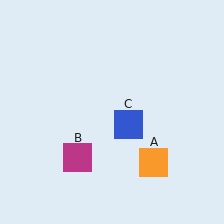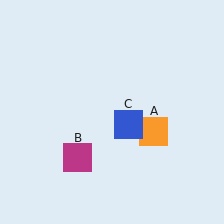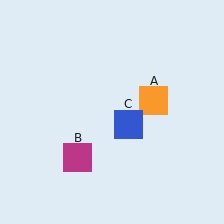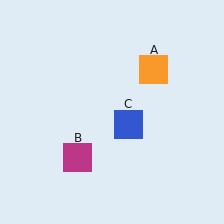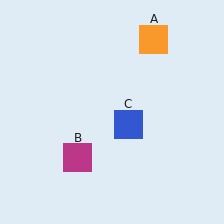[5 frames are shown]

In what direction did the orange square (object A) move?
The orange square (object A) moved up.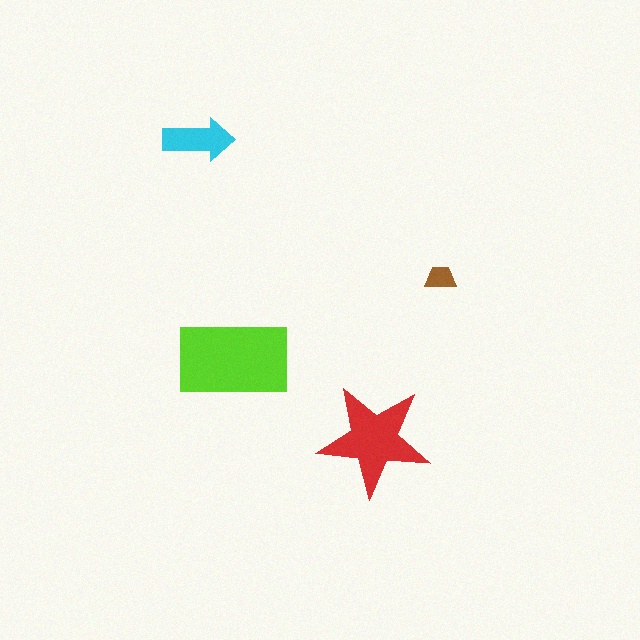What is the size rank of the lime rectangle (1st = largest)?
1st.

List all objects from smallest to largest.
The brown trapezoid, the cyan arrow, the red star, the lime rectangle.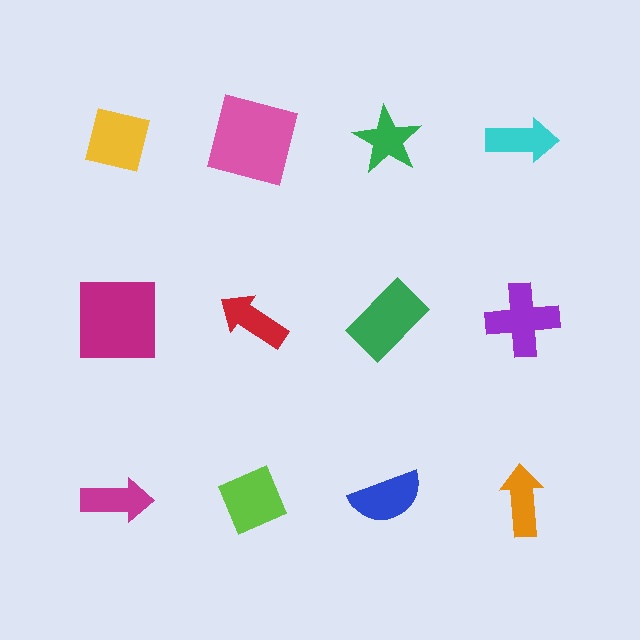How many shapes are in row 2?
4 shapes.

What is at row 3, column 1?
A magenta arrow.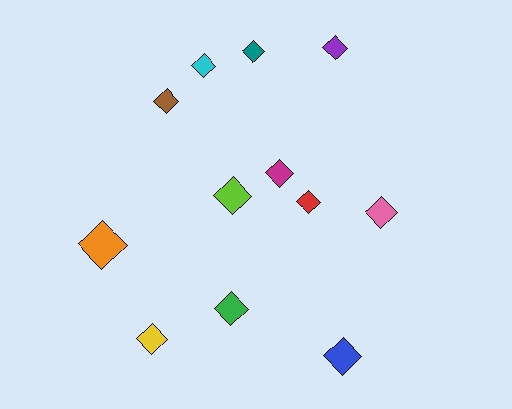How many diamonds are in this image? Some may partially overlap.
There are 12 diamonds.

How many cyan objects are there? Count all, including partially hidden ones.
There is 1 cyan object.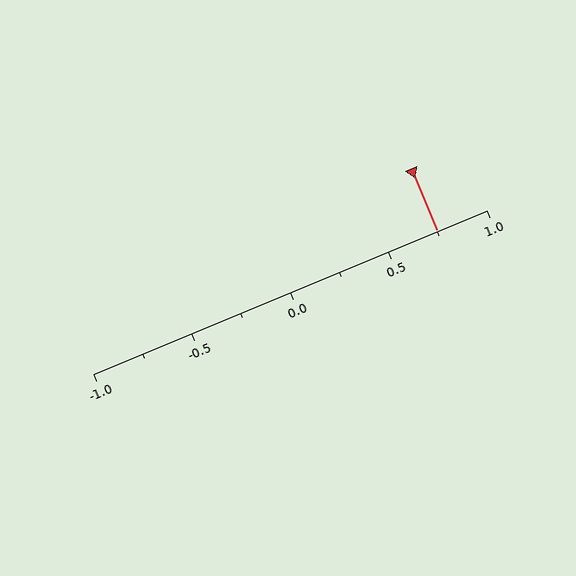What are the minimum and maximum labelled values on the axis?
The axis runs from -1.0 to 1.0.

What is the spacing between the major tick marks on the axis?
The major ticks are spaced 0.5 apart.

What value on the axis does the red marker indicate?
The marker indicates approximately 0.75.